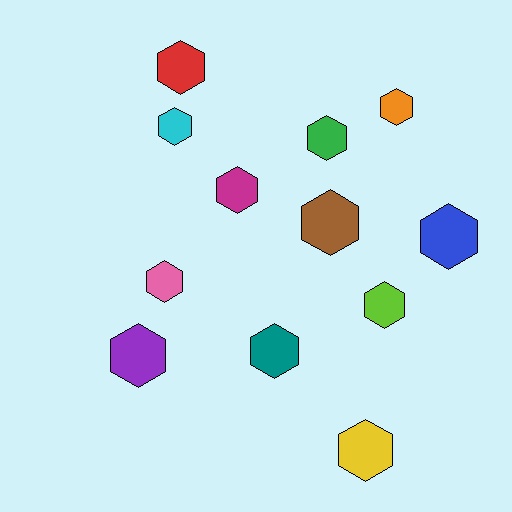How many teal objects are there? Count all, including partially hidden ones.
There is 1 teal object.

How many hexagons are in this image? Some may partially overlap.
There are 12 hexagons.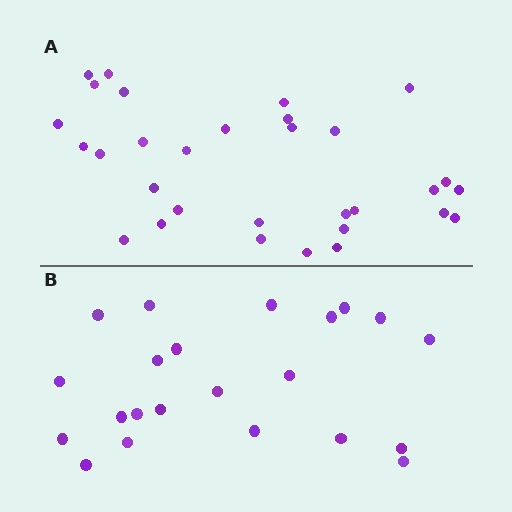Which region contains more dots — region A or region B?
Region A (the top region) has more dots.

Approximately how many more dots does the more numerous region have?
Region A has roughly 8 or so more dots than region B.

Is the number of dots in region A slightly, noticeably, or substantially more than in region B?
Region A has noticeably more, but not dramatically so. The ratio is roughly 1.4 to 1.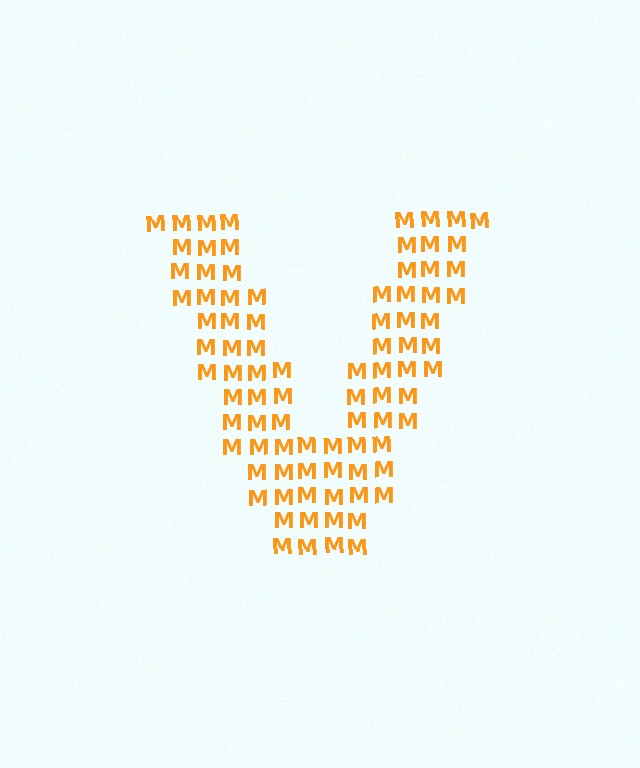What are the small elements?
The small elements are letter M's.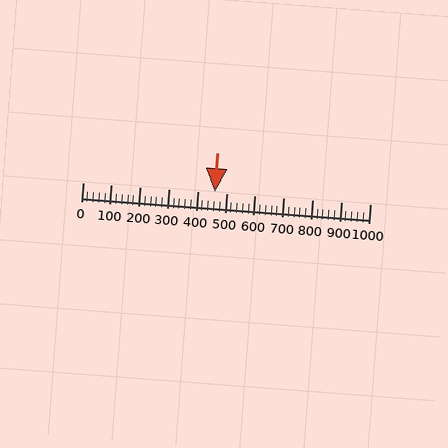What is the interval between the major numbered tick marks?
The major tick marks are spaced 100 units apart.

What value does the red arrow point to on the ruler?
The red arrow points to approximately 460.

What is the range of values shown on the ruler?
The ruler shows values from 0 to 1000.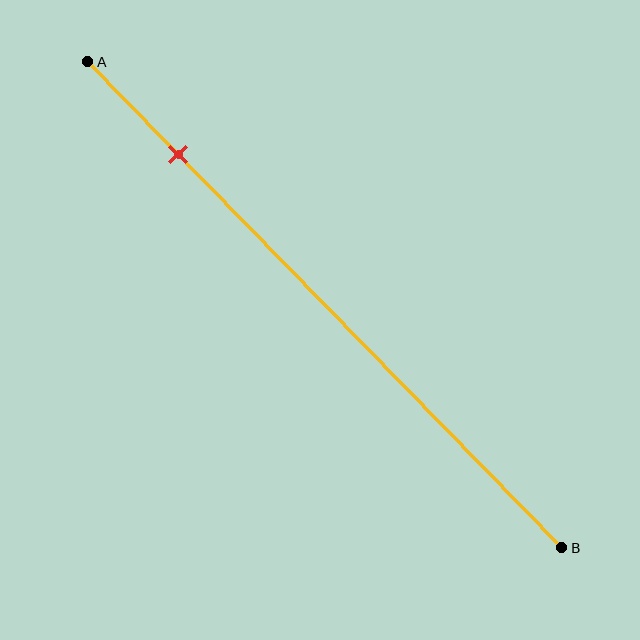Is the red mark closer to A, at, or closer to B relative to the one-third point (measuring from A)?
The red mark is closer to point A than the one-third point of segment AB.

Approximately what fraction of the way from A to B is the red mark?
The red mark is approximately 20% of the way from A to B.